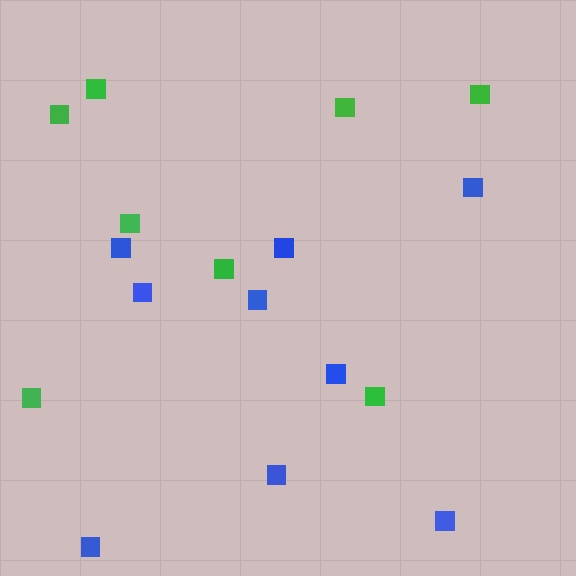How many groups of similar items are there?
There are 2 groups: one group of blue squares (9) and one group of green squares (8).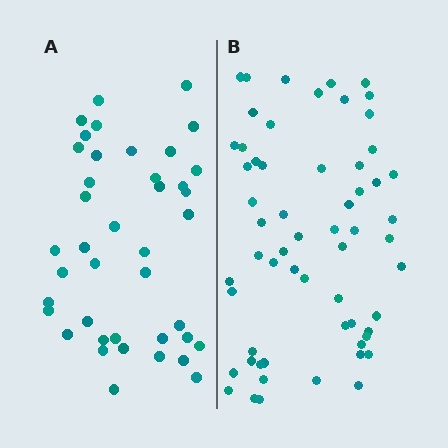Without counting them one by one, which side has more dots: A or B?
Region B (the right region) has more dots.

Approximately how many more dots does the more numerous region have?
Region B has approximately 20 more dots than region A.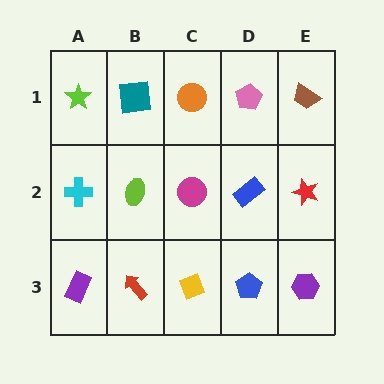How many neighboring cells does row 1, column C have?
3.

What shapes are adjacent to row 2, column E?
A brown trapezoid (row 1, column E), a purple hexagon (row 3, column E), a blue rectangle (row 2, column D).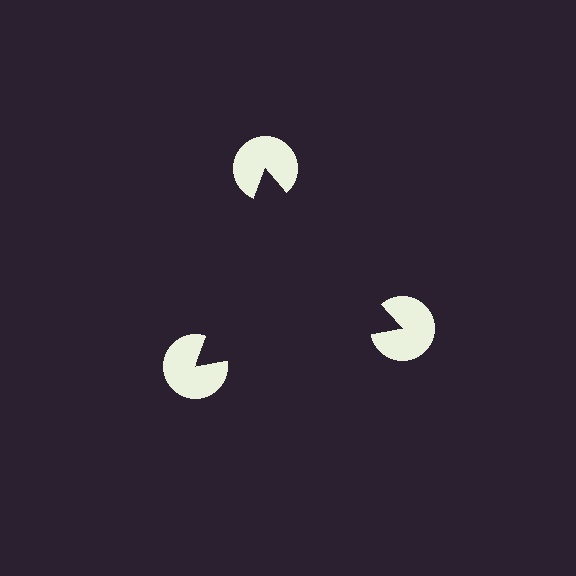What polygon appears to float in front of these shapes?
An illusory triangle — its edges are inferred from the aligned wedge cuts in the pac-man discs, not physically drawn.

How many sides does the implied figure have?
3 sides.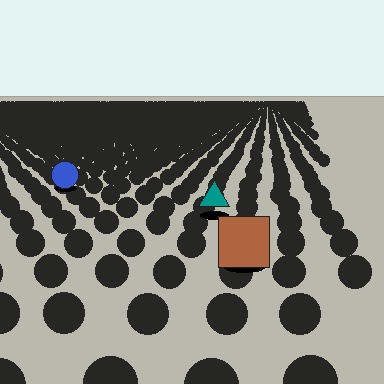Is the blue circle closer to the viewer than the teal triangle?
No. The teal triangle is closer — you can tell from the texture gradient: the ground texture is coarser near it.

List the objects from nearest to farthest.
From nearest to farthest: the brown square, the teal triangle, the blue circle.